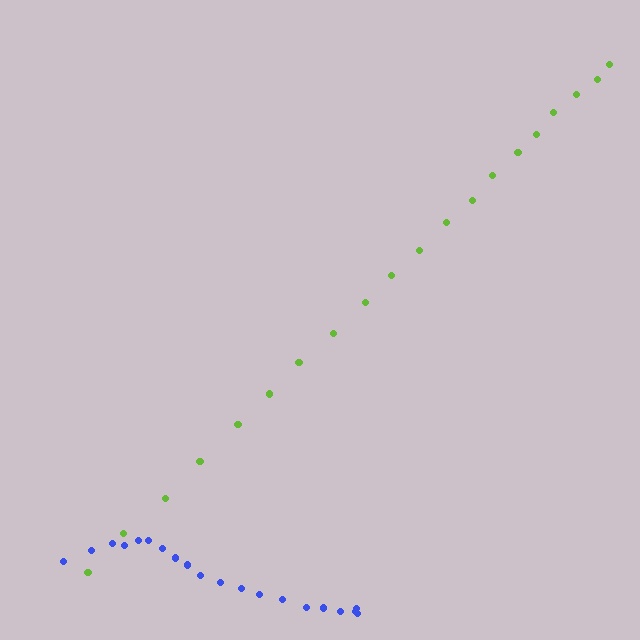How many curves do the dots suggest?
There are 2 distinct paths.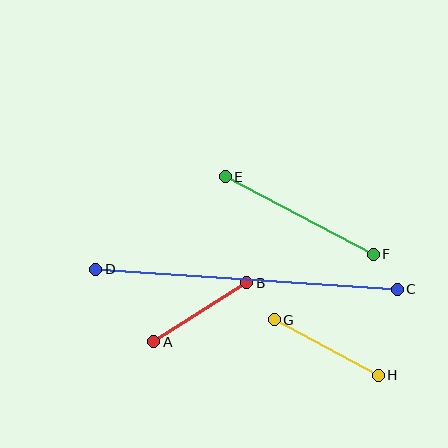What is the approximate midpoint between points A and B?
The midpoint is at approximately (200, 312) pixels.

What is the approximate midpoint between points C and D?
The midpoint is at approximately (247, 279) pixels.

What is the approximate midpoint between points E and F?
The midpoint is at approximately (299, 216) pixels.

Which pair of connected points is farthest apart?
Points C and D are farthest apart.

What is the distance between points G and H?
The distance is approximately 118 pixels.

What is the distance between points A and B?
The distance is approximately 110 pixels.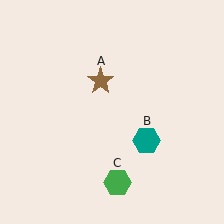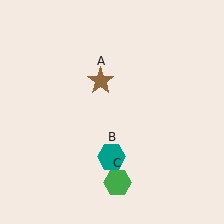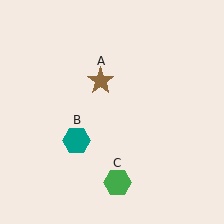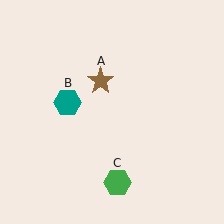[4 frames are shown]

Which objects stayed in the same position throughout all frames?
Brown star (object A) and green hexagon (object C) remained stationary.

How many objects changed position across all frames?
1 object changed position: teal hexagon (object B).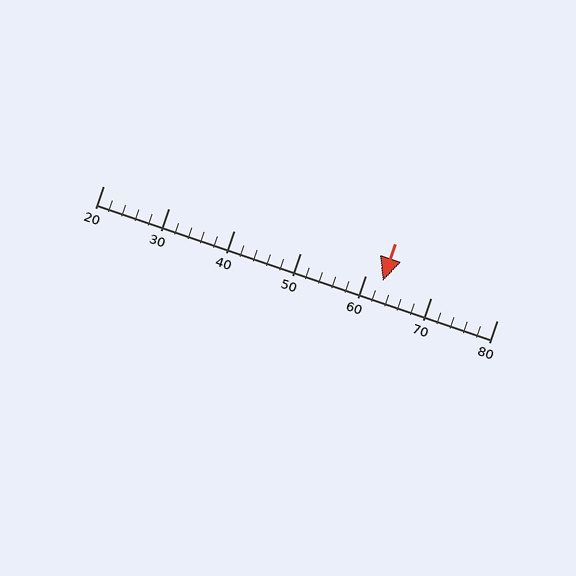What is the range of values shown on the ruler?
The ruler shows values from 20 to 80.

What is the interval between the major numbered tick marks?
The major tick marks are spaced 10 units apart.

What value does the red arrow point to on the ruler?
The red arrow points to approximately 63.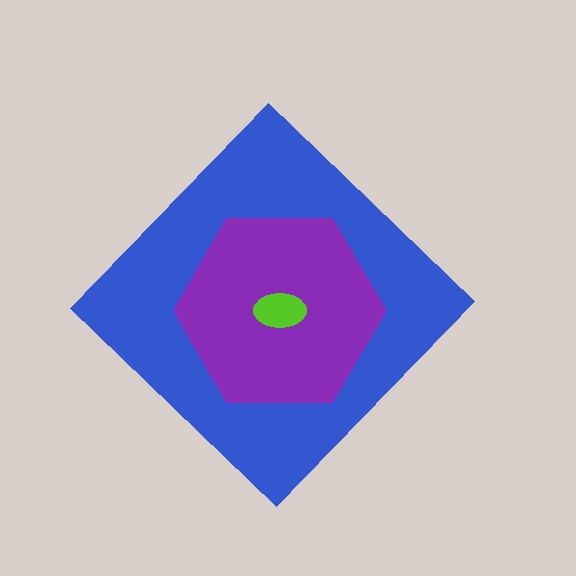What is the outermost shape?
The blue diamond.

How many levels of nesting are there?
3.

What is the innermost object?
The lime ellipse.